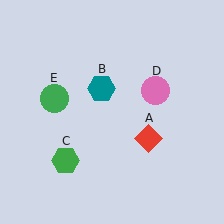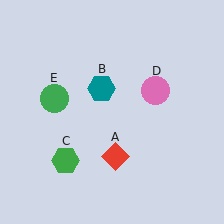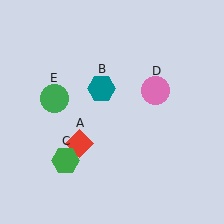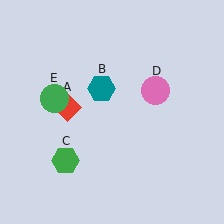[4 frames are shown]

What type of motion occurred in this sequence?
The red diamond (object A) rotated clockwise around the center of the scene.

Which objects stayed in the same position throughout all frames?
Teal hexagon (object B) and green hexagon (object C) and pink circle (object D) and green circle (object E) remained stationary.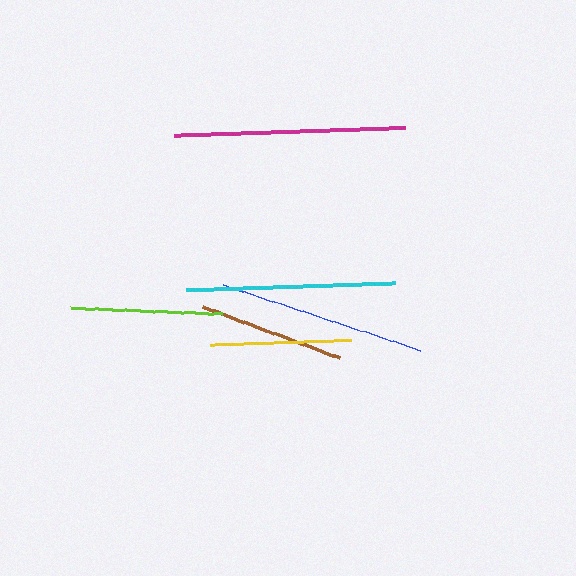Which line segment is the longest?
The magenta line is the longest at approximately 230 pixels.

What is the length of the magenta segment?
The magenta segment is approximately 230 pixels long.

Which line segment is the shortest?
The yellow line is the shortest at approximately 142 pixels.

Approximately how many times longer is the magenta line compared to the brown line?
The magenta line is approximately 1.6 times the length of the brown line.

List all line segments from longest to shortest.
From longest to shortest: magenta, cyan, blue, lime, brown, yellow.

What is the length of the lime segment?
The lime segment is approximately 151 pixels long.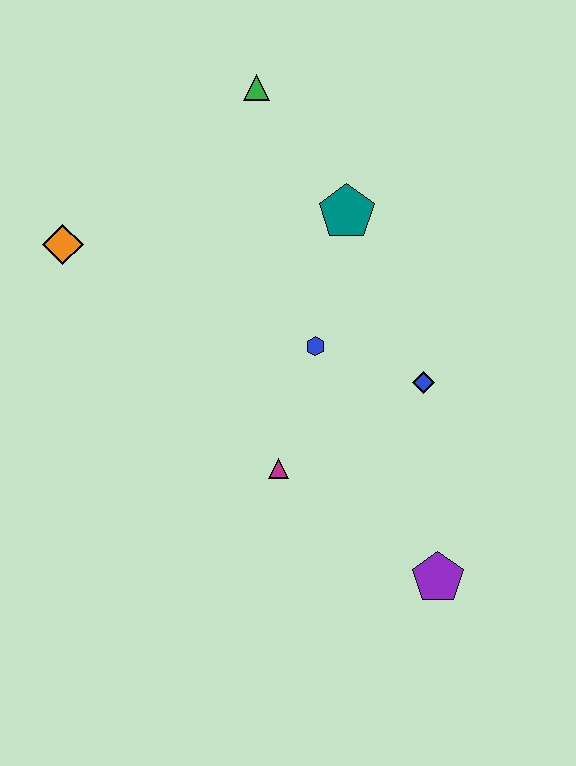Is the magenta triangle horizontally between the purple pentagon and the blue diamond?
No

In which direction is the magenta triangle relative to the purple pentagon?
The magenta triangle is to the left of the purple pentagon.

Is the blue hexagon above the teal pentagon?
No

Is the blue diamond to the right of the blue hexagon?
Yes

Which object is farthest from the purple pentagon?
The green triangle is farthest from the purple pentagon.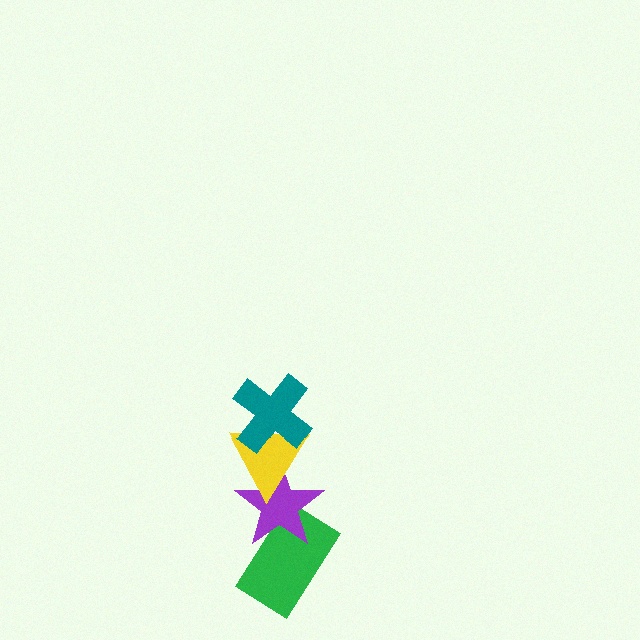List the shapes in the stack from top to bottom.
From top to bottom: the teal cross, the yellow triangle, the purple star, the green rectangle.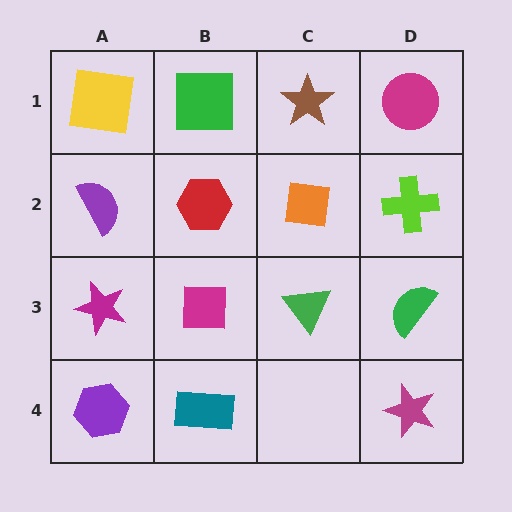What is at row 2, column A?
A purple semicircle.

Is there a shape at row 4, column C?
No, that cell is empty.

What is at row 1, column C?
A brown star.